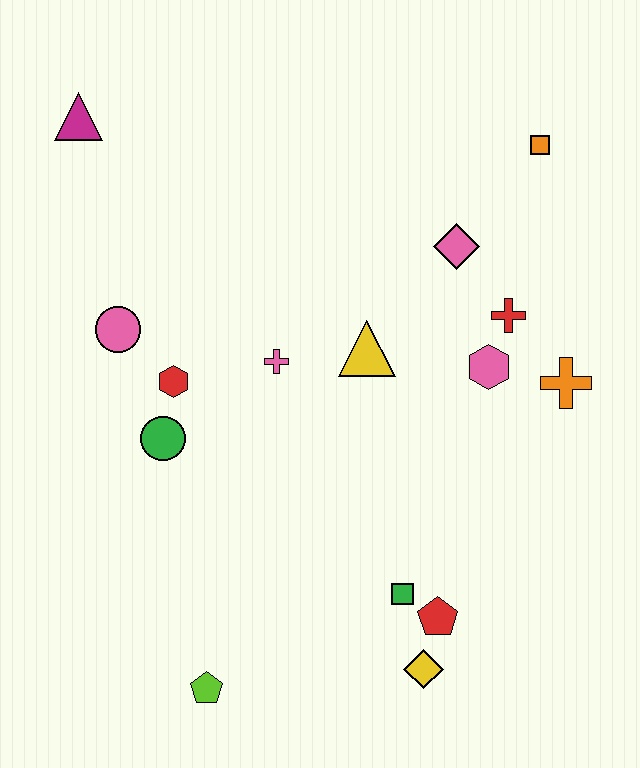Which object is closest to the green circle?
The red hexagon is closest to the green circle.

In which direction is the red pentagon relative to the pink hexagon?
The red pentagon is below the pink hexagon.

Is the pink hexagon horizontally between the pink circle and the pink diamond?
No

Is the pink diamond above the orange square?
No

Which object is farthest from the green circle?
The orange square is farthest from the green circle.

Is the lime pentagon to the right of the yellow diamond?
No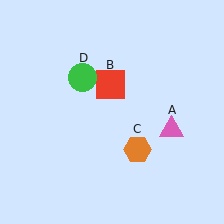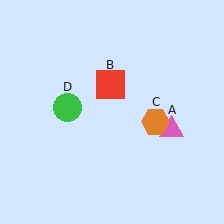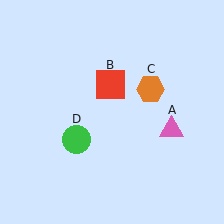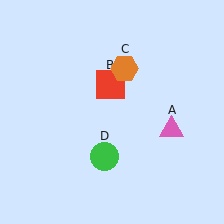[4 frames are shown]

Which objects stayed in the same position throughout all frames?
Pink triangle (object A) and red square (object B) remained stationary.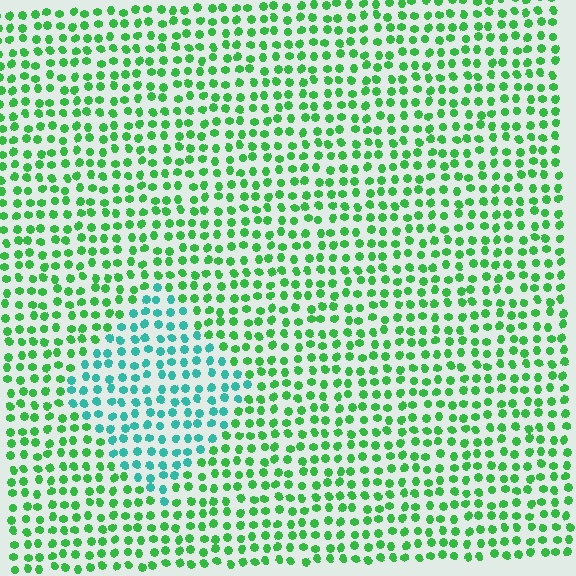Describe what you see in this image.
The image is filled with small green elements in a uniform arrangement. A diamond-shaped region is visible where the elements are tinted to a slightly different hue, forming a subtle color boundary.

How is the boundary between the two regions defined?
The boundary is defined purely by a slight shift in hue (about 45 degrees). Spacing, size, and orientation are identical on both sides.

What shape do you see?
I see a diamond.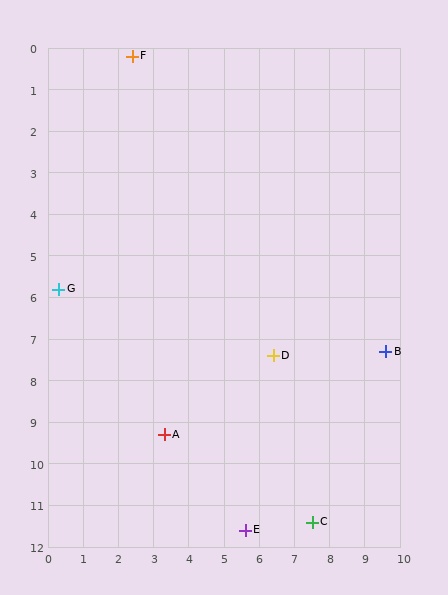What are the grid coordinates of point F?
Point F is at approximately (2.4, 0.2).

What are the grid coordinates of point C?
Point C is at approximately (7.5, 11.4).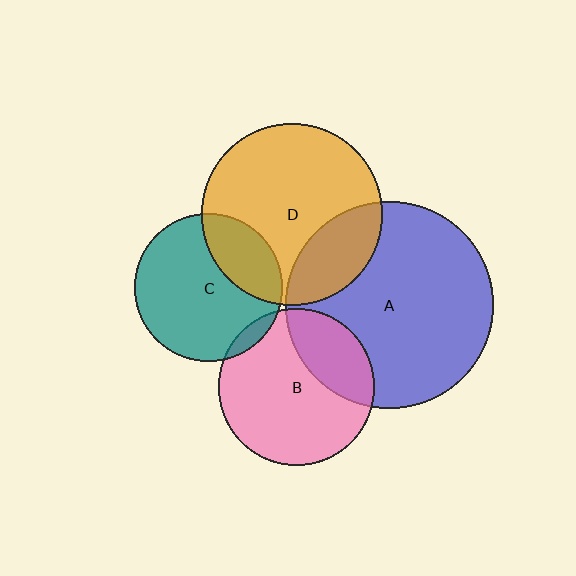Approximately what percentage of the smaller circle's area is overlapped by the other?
Approximately 25%.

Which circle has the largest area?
Circle A (blue).